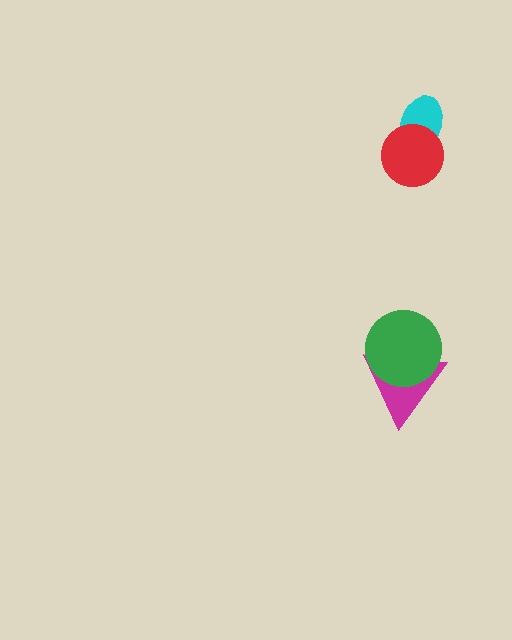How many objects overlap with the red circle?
1 object overlaps with the red circle.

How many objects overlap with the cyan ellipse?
1 object overlaps with the cyan ellipse.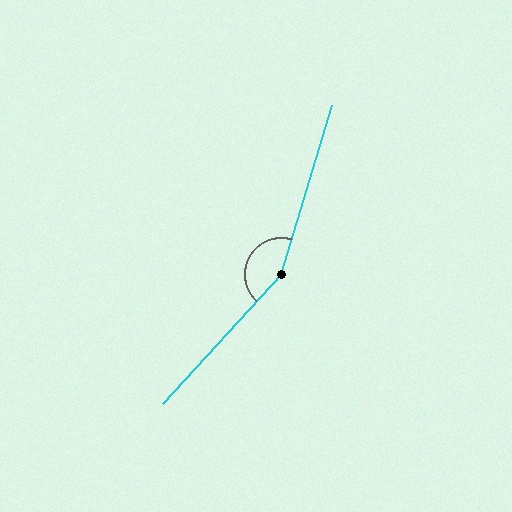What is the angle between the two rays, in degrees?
Approximately 154 degrees.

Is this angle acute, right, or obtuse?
It is obtuse.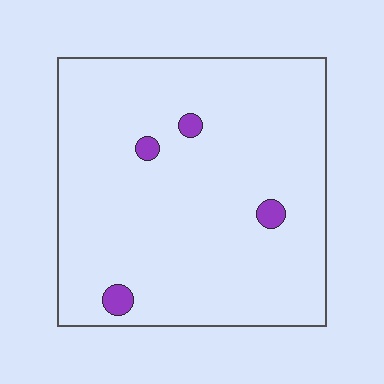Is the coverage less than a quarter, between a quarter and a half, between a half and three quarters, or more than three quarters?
Less than a quarter.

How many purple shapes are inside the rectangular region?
4.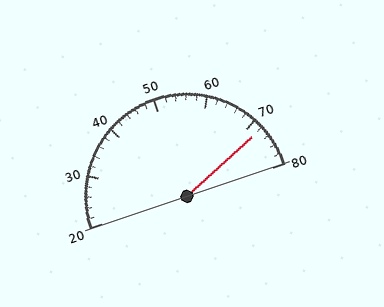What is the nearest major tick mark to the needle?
The nearest major tick mark is 70.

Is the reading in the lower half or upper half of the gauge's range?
The reading is in the upper half of the range (20 to 80).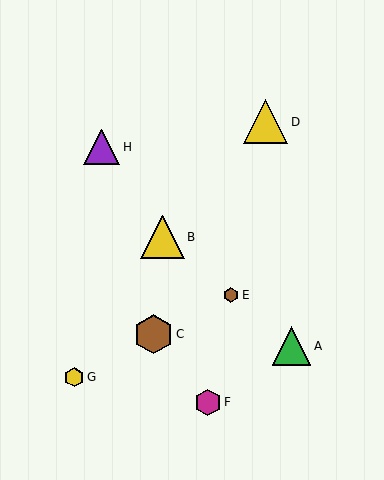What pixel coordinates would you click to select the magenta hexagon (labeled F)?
Click at (208, 402) to select the magenta hexagon F.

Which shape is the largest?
The yellow triangle (labeled D) is the largest.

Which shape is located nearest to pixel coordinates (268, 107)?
The yellow triangle (labeled D) at (266, 122) is nearest to that location.